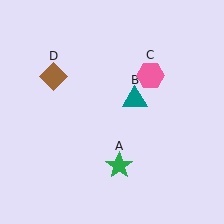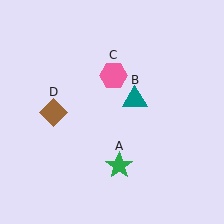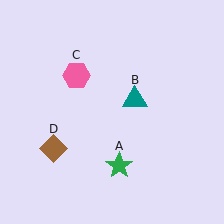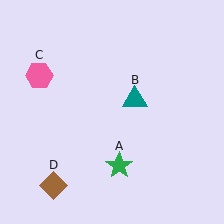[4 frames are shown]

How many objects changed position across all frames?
2 objects changed position: pink hexagon (object C), brown diamond (object D).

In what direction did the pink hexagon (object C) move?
The pink hexagon (object C) moved left.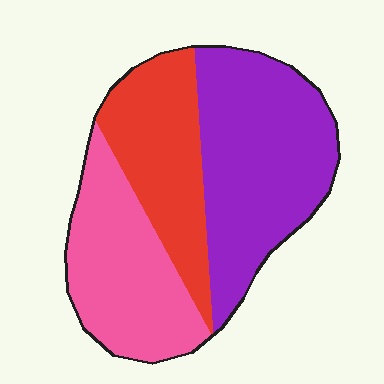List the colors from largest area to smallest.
From largest to smallest: purple, pink, red.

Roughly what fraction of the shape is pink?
Pink takes up about one third (1/3) of the shape.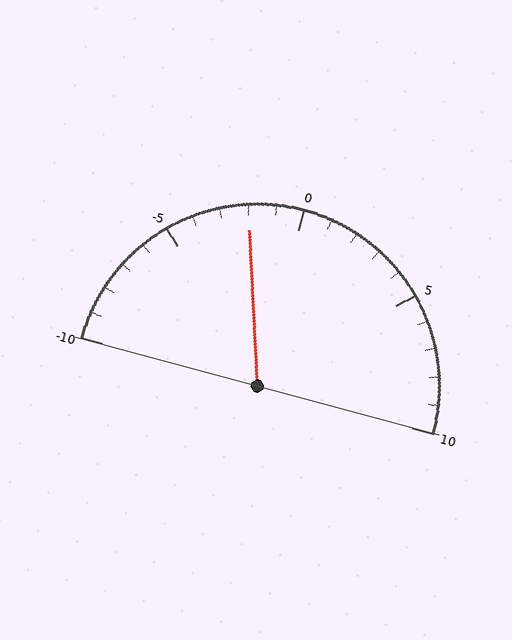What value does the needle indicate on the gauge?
The needle indicates approximately -2.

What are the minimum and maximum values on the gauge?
The gauge ranges from -10 to 10.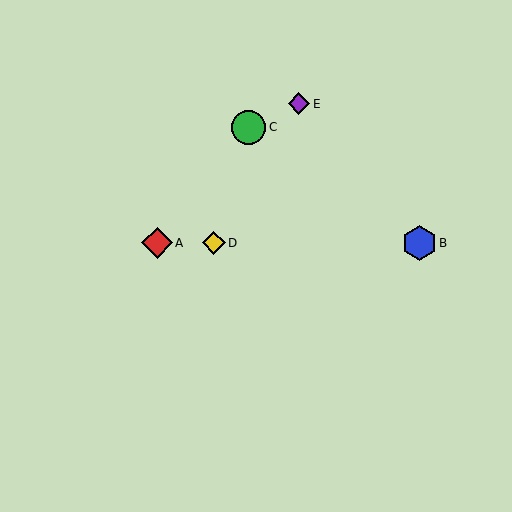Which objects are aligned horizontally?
Objects A, B, D are aligned horizontally.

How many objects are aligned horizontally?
3 objects (A, B, D) are aligned horizontally.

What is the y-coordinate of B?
Object B is at y≈243.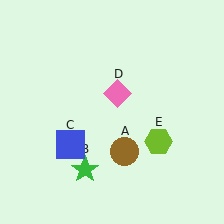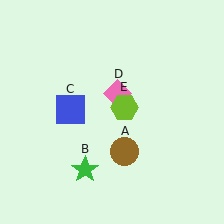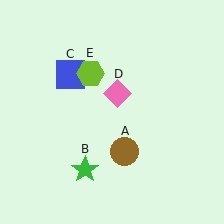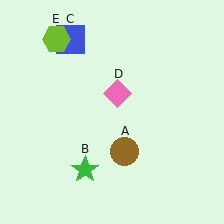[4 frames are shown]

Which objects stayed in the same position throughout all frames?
Brown circle (object A) and green star (object B) and pink diamond (object D) remained stationary.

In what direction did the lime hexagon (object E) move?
The lime hexagon (object E) moved up and to the left.